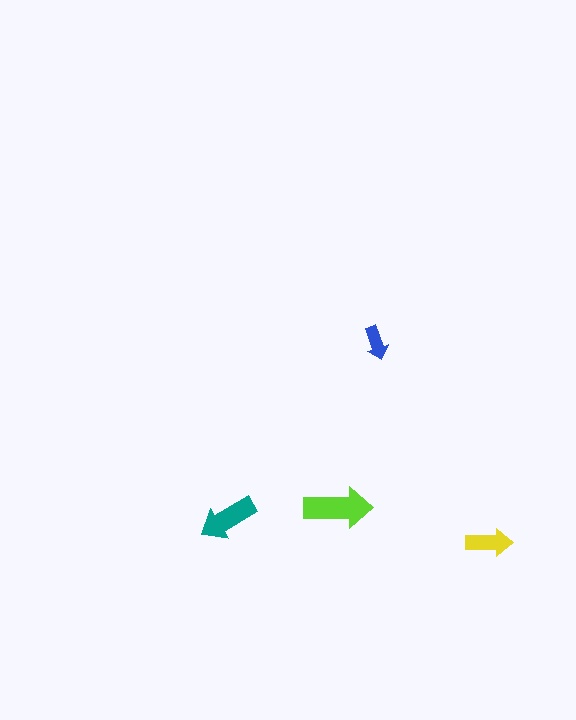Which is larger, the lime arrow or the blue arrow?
The lime one.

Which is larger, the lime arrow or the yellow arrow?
The lime one.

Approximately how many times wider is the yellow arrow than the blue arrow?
About 1.5 times wider.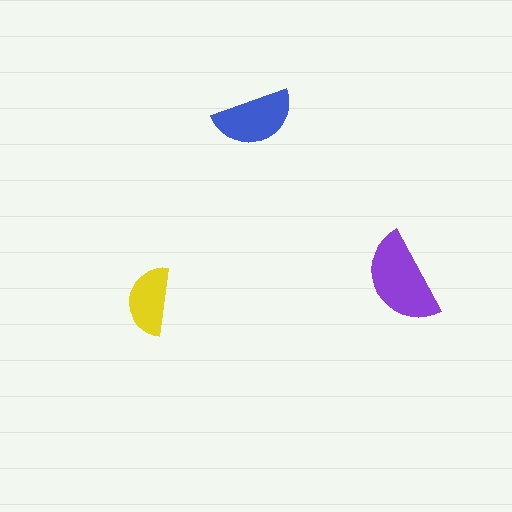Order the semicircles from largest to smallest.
the purple one, the blue one, the yellow one.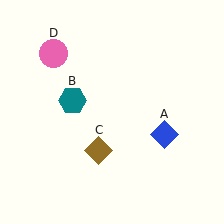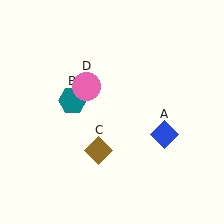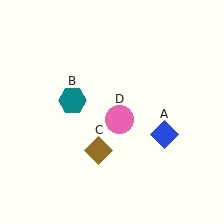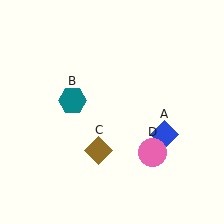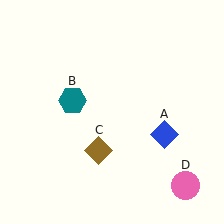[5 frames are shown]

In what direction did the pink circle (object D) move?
The pink circle (object D) moved down and to the right.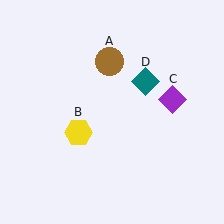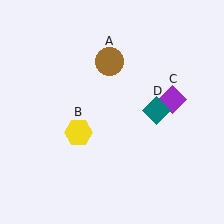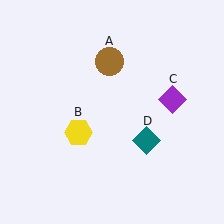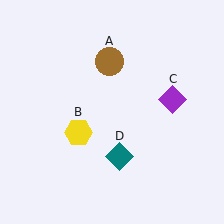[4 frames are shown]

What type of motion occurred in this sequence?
The teal diamond (object D) rotated clockwise around the center of the scene.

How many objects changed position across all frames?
1 object changed position: teal diamond (object D).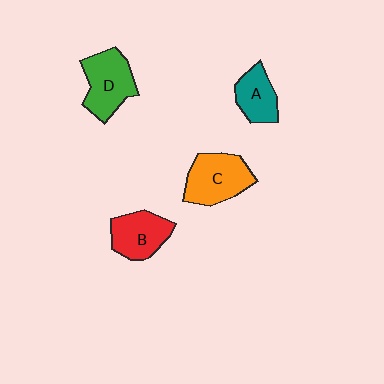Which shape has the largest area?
Shape C (orange).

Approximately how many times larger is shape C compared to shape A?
Approximately 1.5 times.